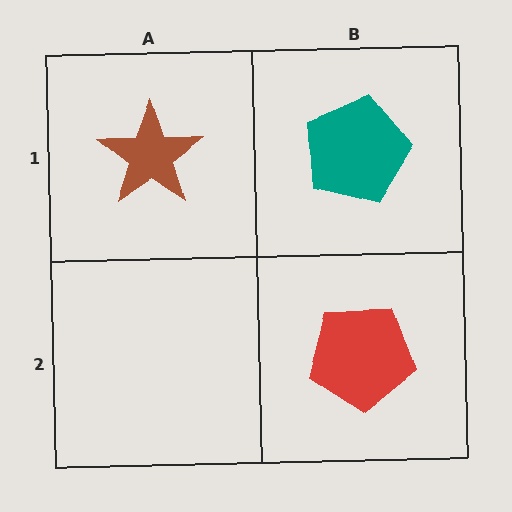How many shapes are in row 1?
2 shapes.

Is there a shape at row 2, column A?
No, that cell is empty.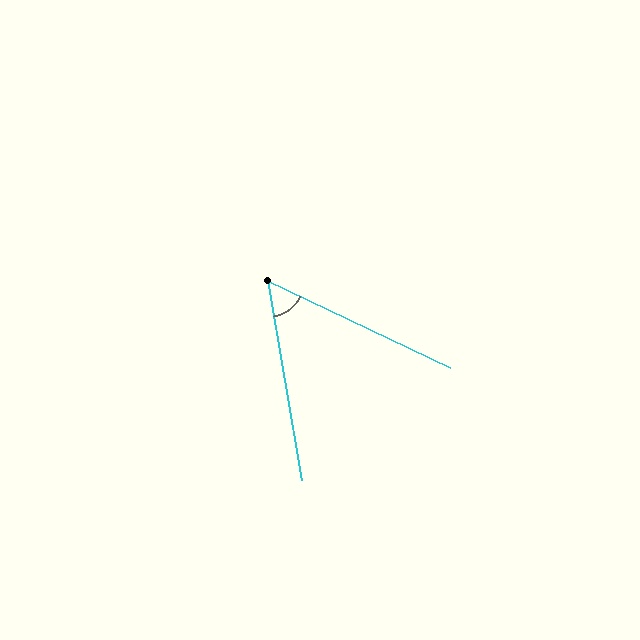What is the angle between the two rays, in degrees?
Approximately 55 degrees.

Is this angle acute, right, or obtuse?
It is acute.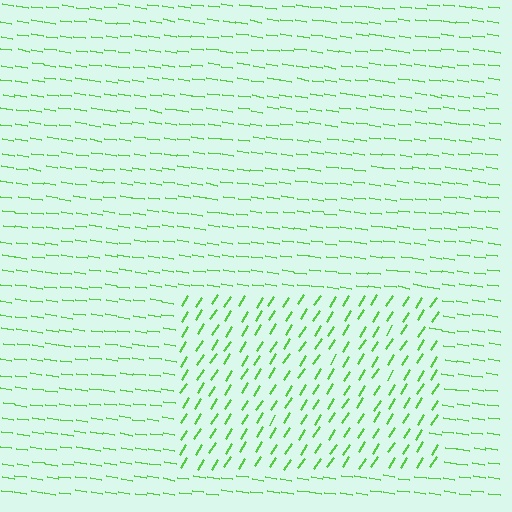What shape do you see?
I see a rectangle.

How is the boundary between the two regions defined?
The boundary is defined purely by a change in line orientation (approximately 65 degrees difference). All lines are the same color and thickness.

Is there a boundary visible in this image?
Yes, there is a texture boundary formed by a change in line orientation.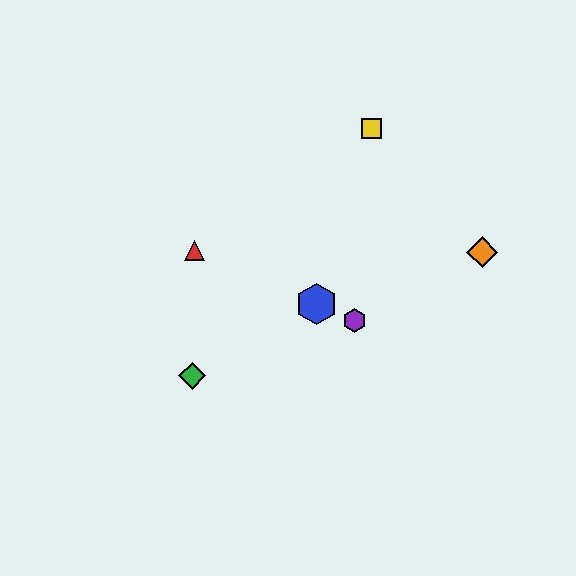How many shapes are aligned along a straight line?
3 shapes (the red triangle, the blue hexagon, the purple hexagon) are aligned along a straight line.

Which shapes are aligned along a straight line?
The red triangle, the blue hexagon, the purple hexagon are aligned along a straight line.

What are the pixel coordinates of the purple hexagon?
The purple hexagon is at (354, 321).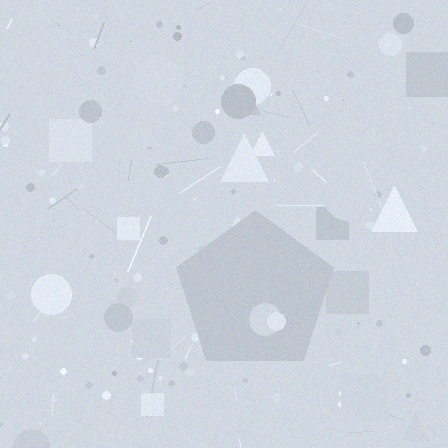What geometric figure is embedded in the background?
A pentagon is embedded in the background.